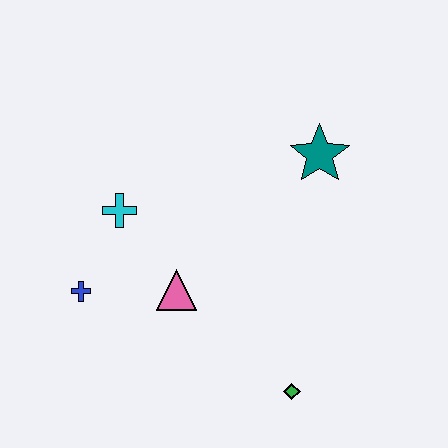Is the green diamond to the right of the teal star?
No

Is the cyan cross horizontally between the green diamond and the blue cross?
Yes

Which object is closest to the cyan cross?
The blue cross is closest to the cyan cross.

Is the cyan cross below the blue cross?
No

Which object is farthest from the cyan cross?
The green diamond is farthest from the cyan cross.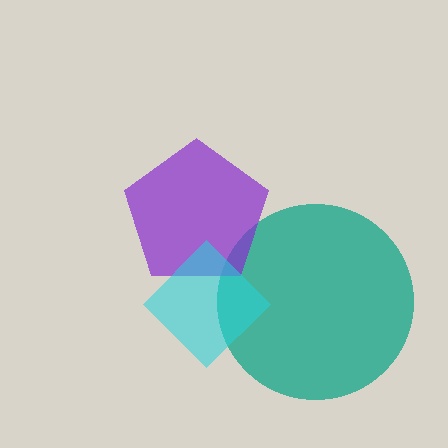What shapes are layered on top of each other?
The layered shapes are: a teal circle, a purple pentagon, a cyan diamond.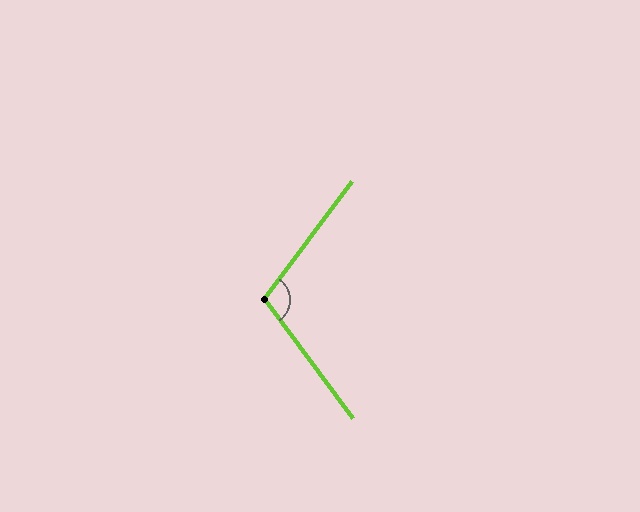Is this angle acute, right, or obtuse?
It is obtuse.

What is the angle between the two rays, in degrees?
Approximately 107 degrees.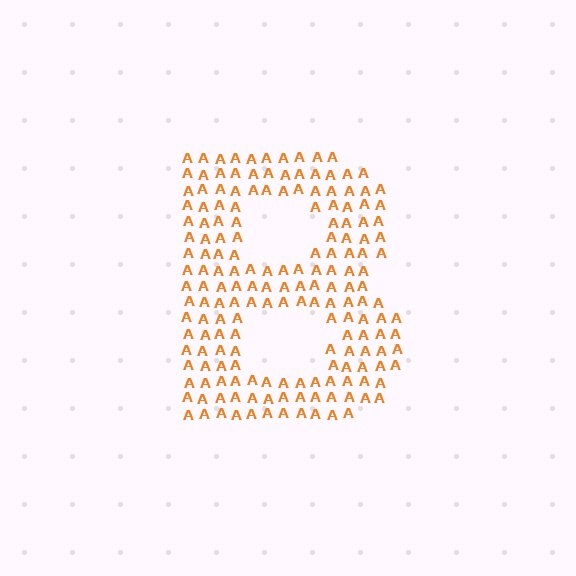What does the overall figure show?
The overall figure shows the letter B.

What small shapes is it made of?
It is made of small letter A's.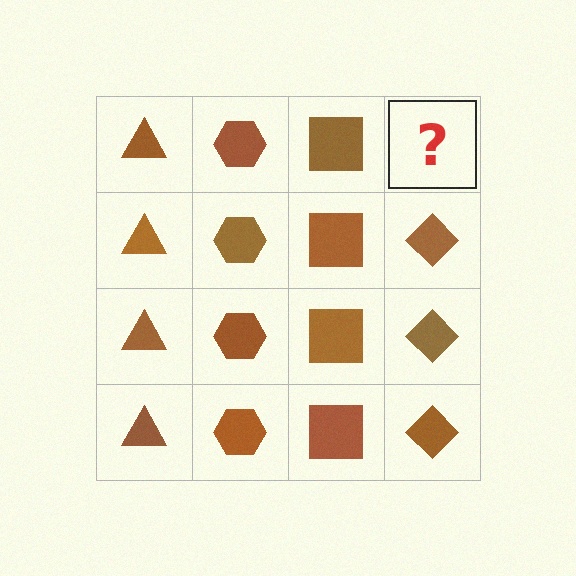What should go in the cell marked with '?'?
The missing cell should contain a brown diamond.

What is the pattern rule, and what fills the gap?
The rule is that each column has a consistent shape. The gap should be filled with a brown diamond.